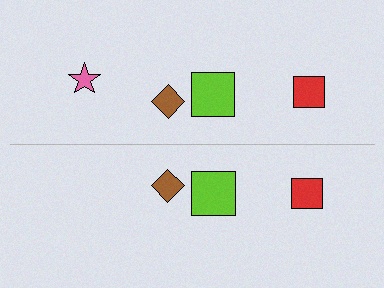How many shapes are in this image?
There are 7 shapes in this image.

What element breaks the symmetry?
A pink star is missing from the bottom side.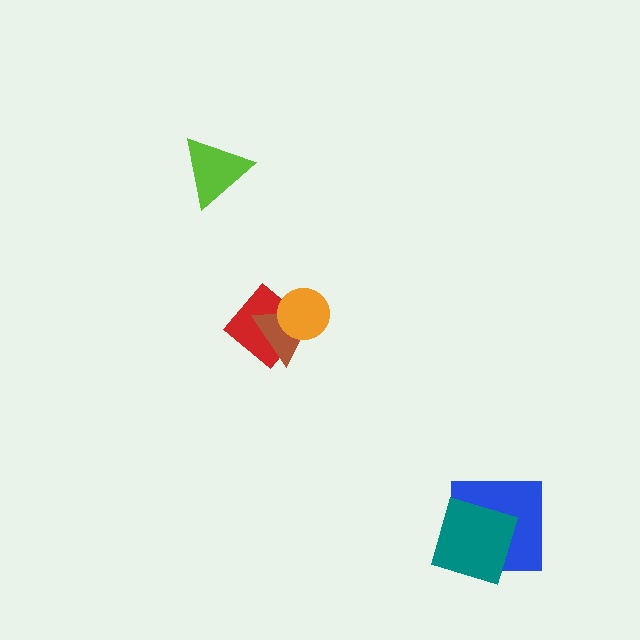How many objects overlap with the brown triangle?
2 objects overlap with the brown triangle.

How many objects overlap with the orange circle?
2 objects overlap with the orange circle.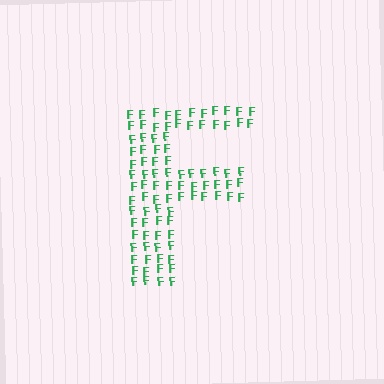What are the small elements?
The small elements are letter F's.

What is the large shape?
The large shape is the letter F.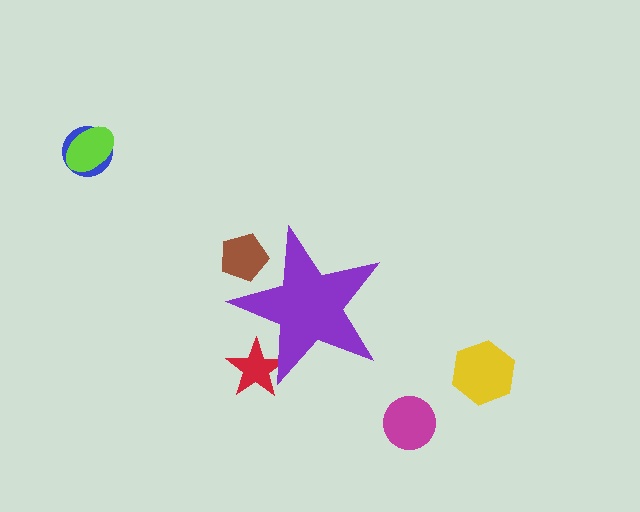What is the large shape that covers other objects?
A purple star.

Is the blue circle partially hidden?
No, the blue circle is fully visible.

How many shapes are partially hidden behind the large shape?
2 shapes are partially hidden.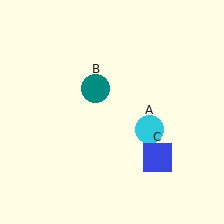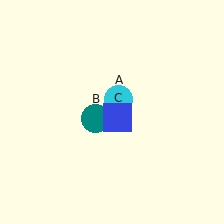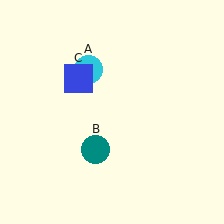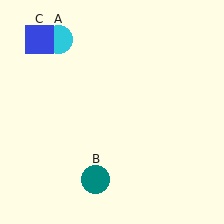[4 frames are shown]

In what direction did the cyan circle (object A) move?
The cyan circle (object A) moved up and to the left.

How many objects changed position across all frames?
3 objects changed position: cyan circle (object A), teal circle (object B), blue square (object C).